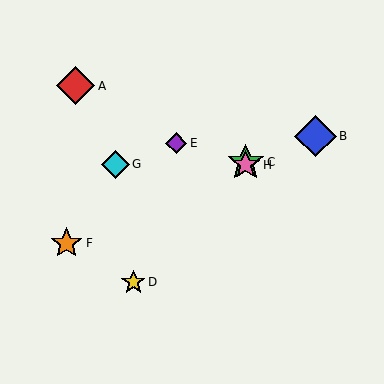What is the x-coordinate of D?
Object D is at x≈133.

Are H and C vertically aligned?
Yes, both are at x≈246.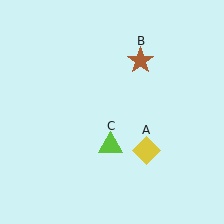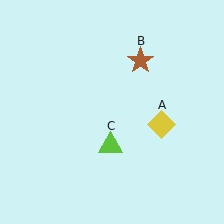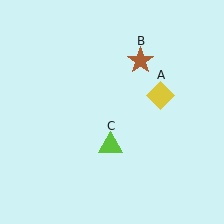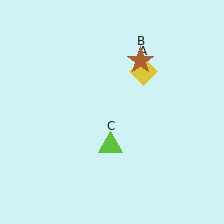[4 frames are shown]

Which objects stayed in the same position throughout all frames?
Brown star (object B) and lime triangle (object C) remained stationary.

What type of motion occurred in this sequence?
The yellow diamond (object A) rotated counterclockwise around the center of the scene.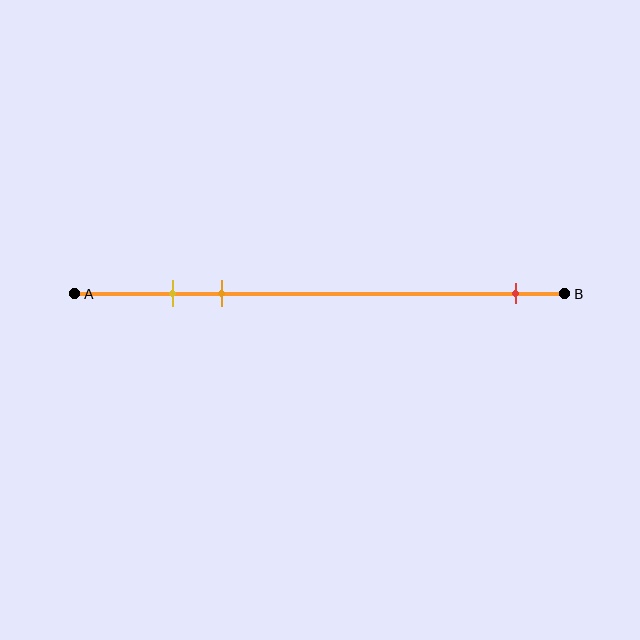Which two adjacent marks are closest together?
The yellow and orange marks are the closest adjacent pair.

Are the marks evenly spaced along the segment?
No, the marks are not evenly spaced.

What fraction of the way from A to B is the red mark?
The red mark is approximately 90% (0.9) of the way from A to B.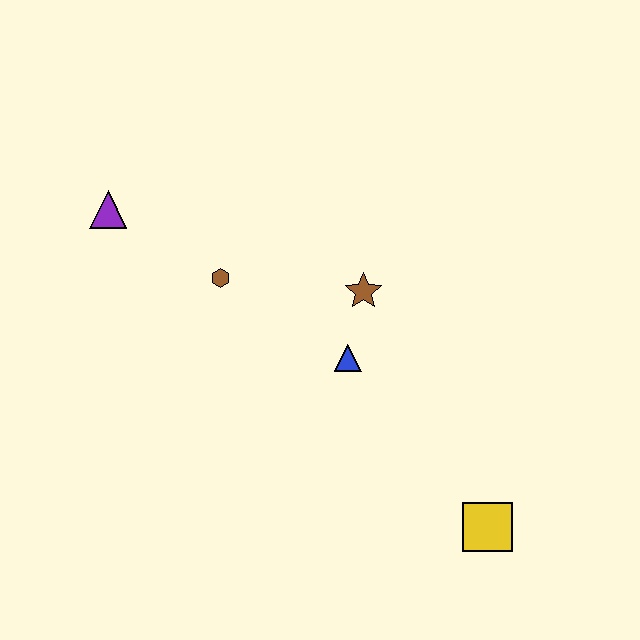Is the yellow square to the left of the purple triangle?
No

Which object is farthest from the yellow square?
The purple triangle is farthest from the yellow square.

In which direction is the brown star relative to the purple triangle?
The brown star is to the right of the purple triangle.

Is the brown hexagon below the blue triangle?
No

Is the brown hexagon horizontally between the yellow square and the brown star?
No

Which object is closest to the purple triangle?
The brown hexagon is closest to the purple triangle.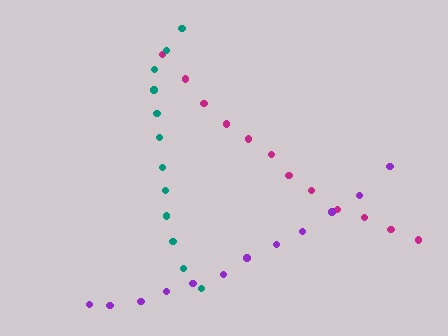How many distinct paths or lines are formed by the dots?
There are 3 distinct paths.